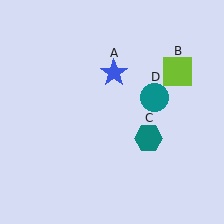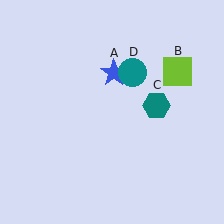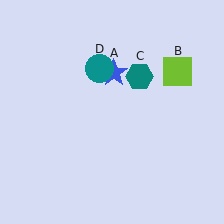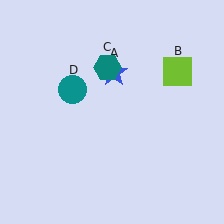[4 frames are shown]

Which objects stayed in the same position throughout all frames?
Blue star (object A) and lime square (object B) remained stationary.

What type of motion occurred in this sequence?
The teal hexagon (object C), teal circle (object D) rotated counterclockwise around the center of the scene.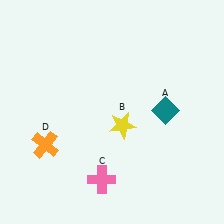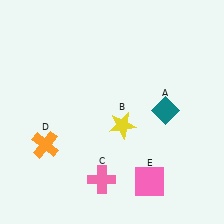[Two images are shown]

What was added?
A pink square (E) was added in Image 2.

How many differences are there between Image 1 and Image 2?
There is 1 difference between the two images.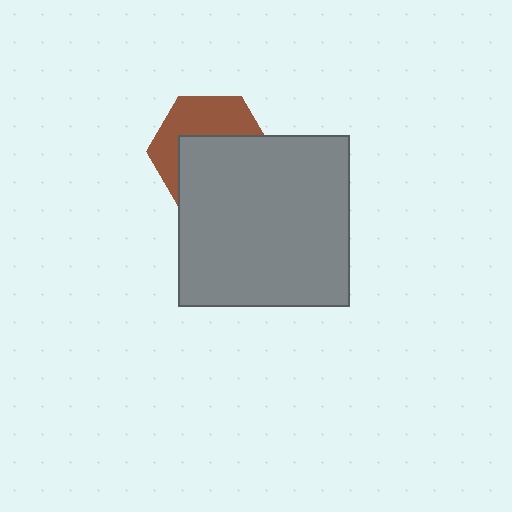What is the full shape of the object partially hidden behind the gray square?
The partially hidden object is a brown hexagon.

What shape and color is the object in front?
The object in front is a gray square.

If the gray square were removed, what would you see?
You would see the complete brown hexagon.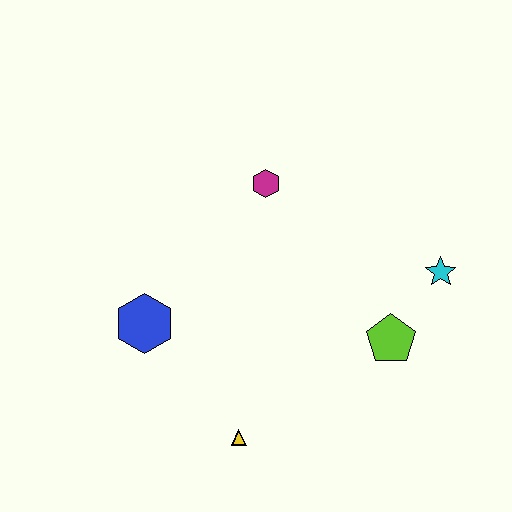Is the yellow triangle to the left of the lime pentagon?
Yes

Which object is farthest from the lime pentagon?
The blue hexagon is farthest from the lime pentagon.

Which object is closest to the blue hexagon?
The yellow triangle is closest to the blue hexagon.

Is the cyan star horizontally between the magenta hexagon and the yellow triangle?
No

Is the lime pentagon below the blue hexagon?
Yes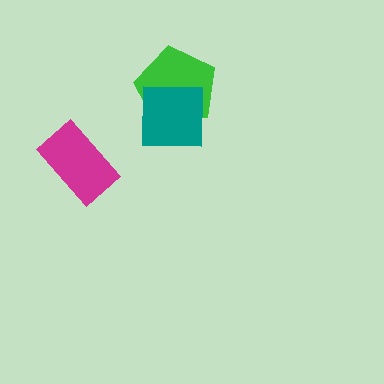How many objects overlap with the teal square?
1 object overlaps with the teal square.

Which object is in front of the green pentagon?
The teal square is in front of the green pentagon.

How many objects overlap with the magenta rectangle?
0 objects overlap with the magenta rectangle.